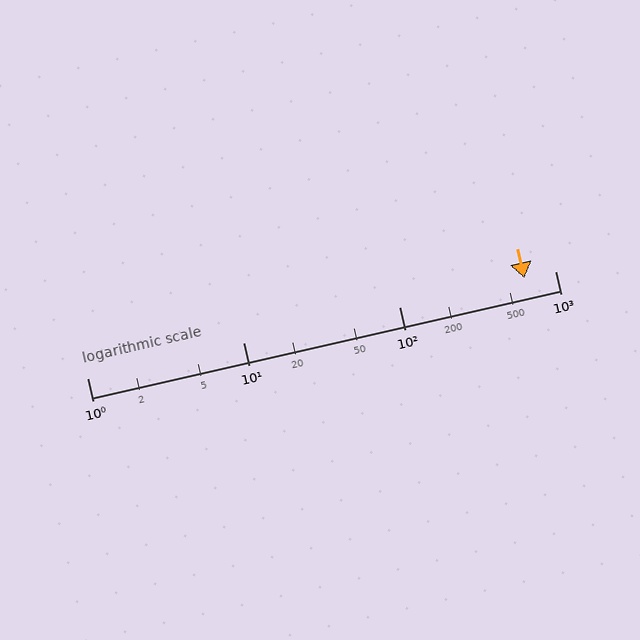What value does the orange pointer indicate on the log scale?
The pointer indicates approximately 640.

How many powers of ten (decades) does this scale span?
The scale spans 3 decades, from 1 to 1000.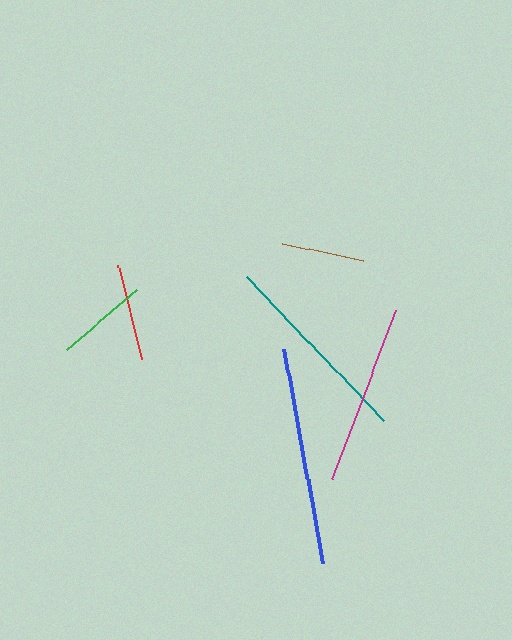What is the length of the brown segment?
The brown segment is approximately 83 pixels long.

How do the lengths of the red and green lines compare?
The red and green lines are approximately the same length.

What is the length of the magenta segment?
The magenta segment is approximately 182 pixels long.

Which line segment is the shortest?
The brown line is the shortest at approximately 83 pixels.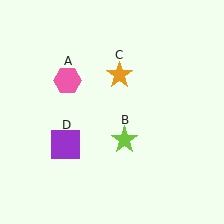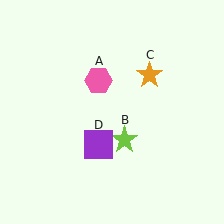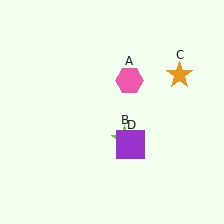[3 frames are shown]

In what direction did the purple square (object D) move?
The purple square (object D) moved right.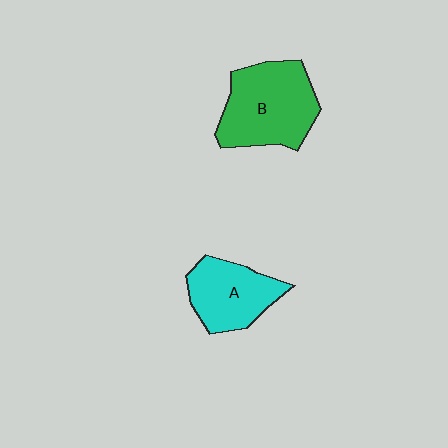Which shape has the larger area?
Shape B (green).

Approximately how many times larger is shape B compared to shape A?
Approximately 1.4 times.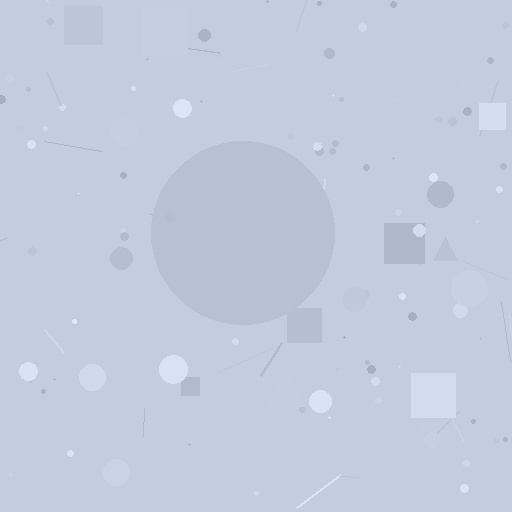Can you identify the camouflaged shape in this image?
The camouflaged shape is a circle.